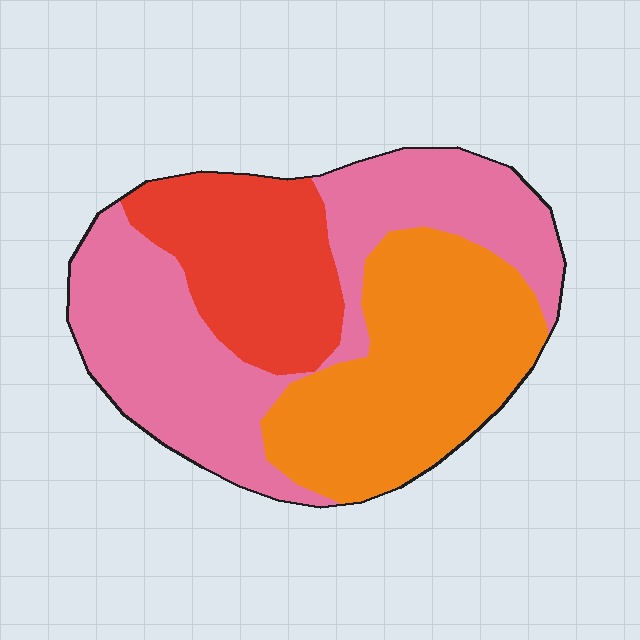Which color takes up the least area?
Red, at roughly 20%.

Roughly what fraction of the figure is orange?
Orange covers 34% of the figure.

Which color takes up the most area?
Pink, at roughly 45%.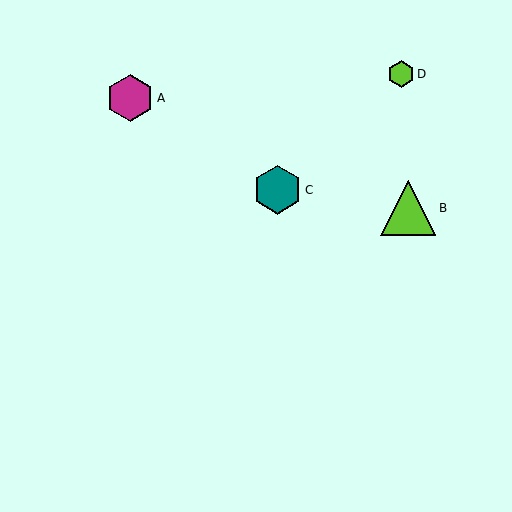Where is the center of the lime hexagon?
The center of the lime hexagon is at (401, 74).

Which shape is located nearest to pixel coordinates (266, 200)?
The teal hexagon (labeled C) at (277, 190) is nearest to that location.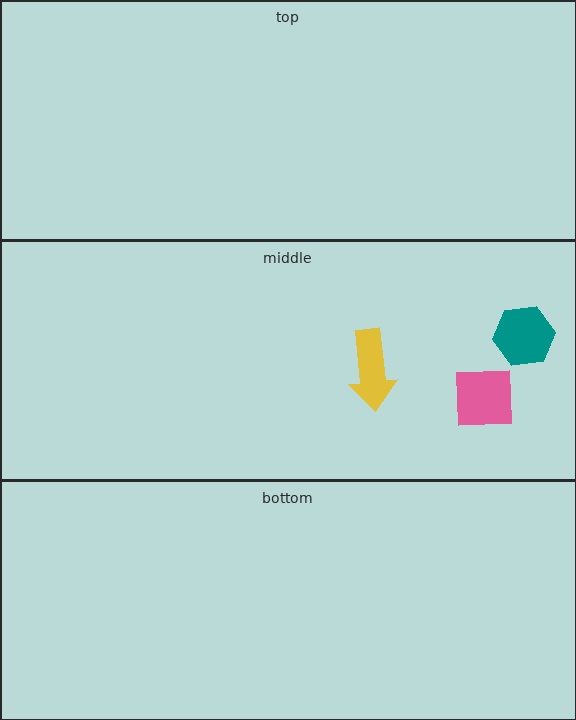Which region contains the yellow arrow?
The middle region.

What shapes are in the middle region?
The pink square, the yellow arrow, the teal hexagon.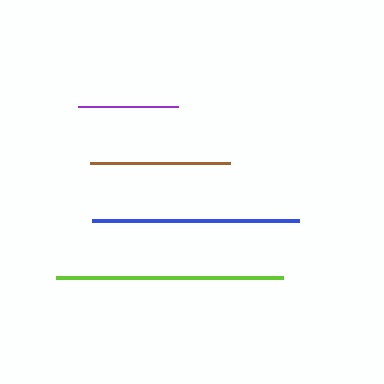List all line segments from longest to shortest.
From longest to shortest: lime, blue, brown, purple.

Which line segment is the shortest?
The purple line is the shortest at approximately 100 pixels.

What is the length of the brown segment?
The brown segment is approximately 140 pixels long.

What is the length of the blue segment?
The blue segment is approximately 206 pixels long.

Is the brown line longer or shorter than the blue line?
The blue line is longer than the brown line.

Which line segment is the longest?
The lime line is the longest at approximately 227 pixels.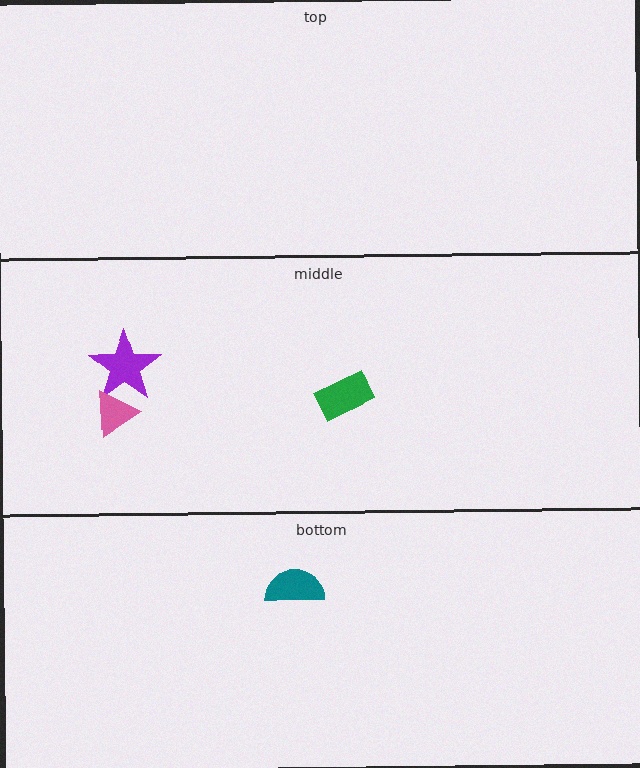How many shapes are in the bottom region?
1.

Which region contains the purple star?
The middle region.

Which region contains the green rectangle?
The middle region.